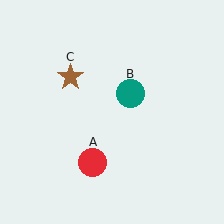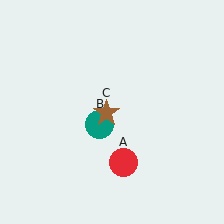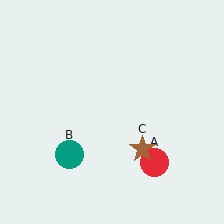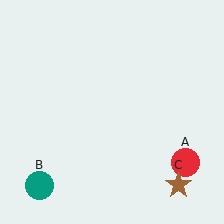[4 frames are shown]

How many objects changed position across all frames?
3 objects changed position: red circle (object A), teal circle (object B), brown star (object C).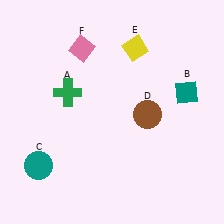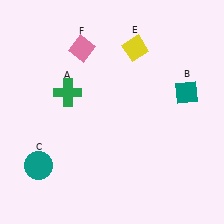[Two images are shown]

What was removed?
The brown circle (D) was removed in Image 2.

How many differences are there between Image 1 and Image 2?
There is 1 difference between the two images.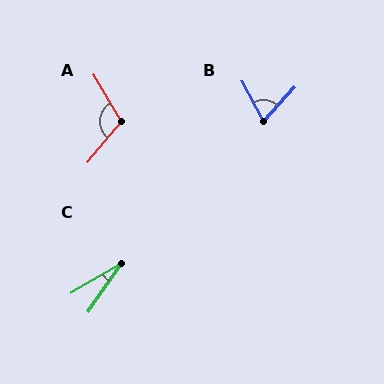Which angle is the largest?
A, at approximately 110 degrees.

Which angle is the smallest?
C, at approximately 26 degrees.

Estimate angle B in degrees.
Approximately 70 degrees.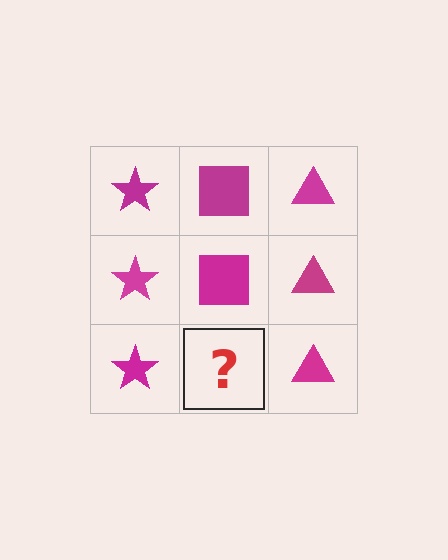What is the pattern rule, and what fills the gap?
The rule is that each column has a consistent shape. The gap should be filled with a magenta square.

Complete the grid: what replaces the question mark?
The question mark should be replaced with a magenta square.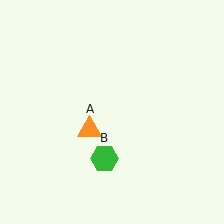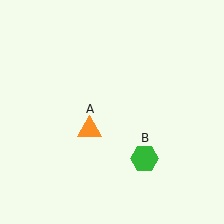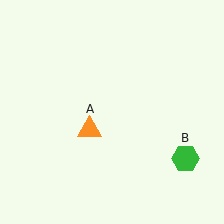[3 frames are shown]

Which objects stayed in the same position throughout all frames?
Orange triangle (object A) remained stationary.